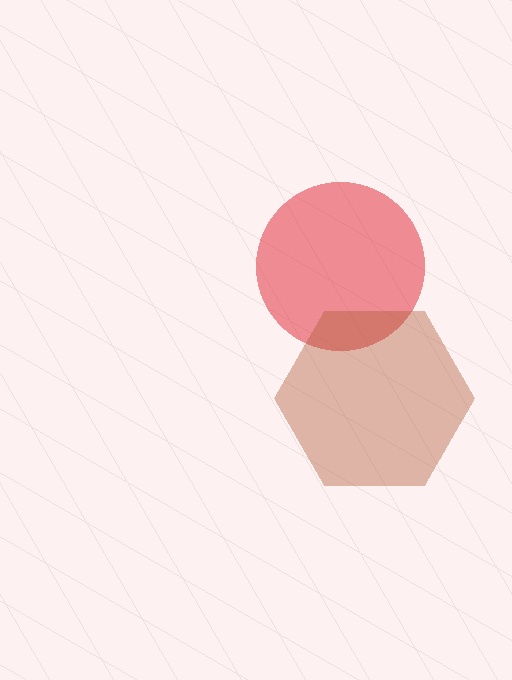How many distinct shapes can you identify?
There are 2 distinct shapes: a red circle, a brown hexagon.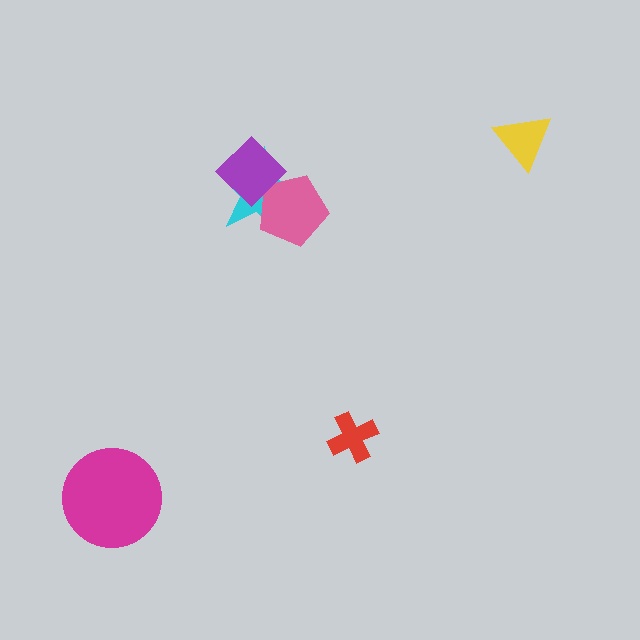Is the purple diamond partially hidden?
No, no other shape covers it.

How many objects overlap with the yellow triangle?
0 objects overlap with the yellow triangle.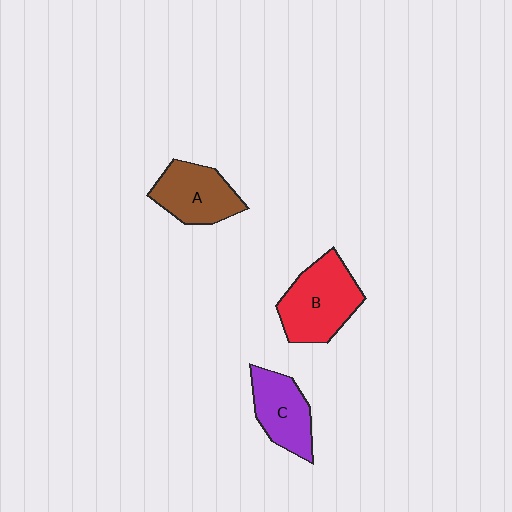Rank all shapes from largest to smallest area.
From largest to smallest: B (red), A (brown), C (purple).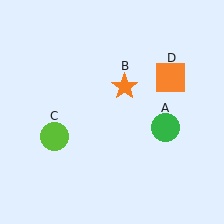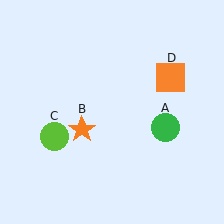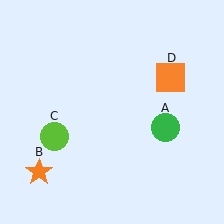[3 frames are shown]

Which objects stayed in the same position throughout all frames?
Green circle (object A) and lime circle (object C) and orange square (object D) remained stationary.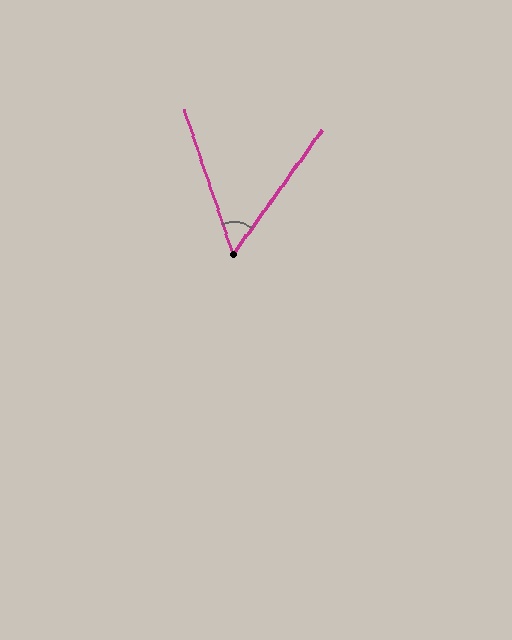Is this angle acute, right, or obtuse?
It is acute.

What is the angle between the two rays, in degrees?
Approximately 54 degrees.